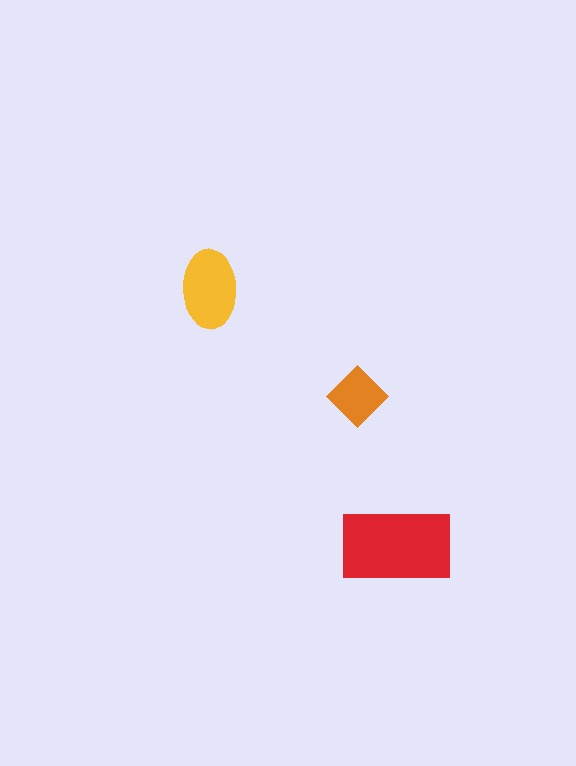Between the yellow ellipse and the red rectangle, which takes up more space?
The red rectangle.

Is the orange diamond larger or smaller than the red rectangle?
Smaller.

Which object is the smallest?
The orange diamond.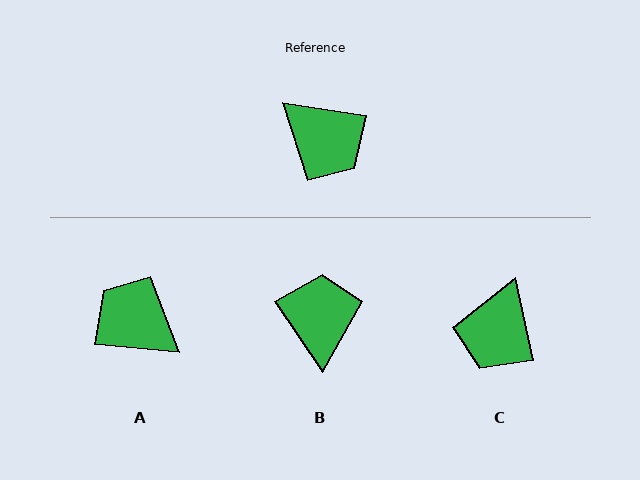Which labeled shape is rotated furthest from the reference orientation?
A, about 177 degrees away.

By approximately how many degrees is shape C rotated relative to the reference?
Approximately 70 degrees clockwise.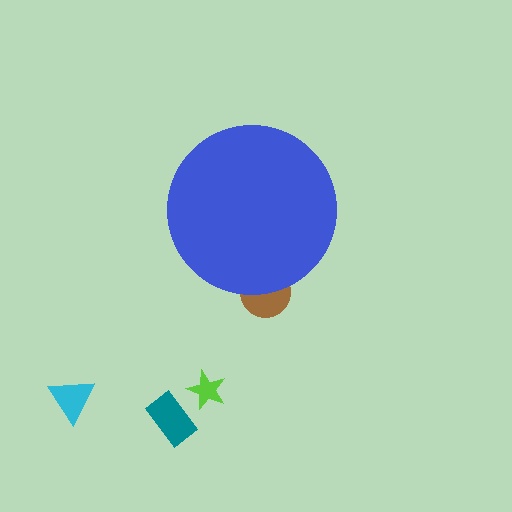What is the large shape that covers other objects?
A blue circle.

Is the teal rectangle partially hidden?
No, the teal rectangle is fully visible.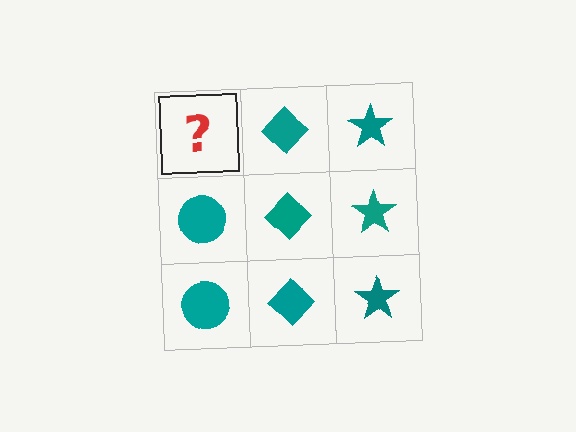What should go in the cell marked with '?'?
The missing cell should contain a teal circle.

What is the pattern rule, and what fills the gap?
The rule is that each column has a consistent shape. The gap should be filled with a teal circle.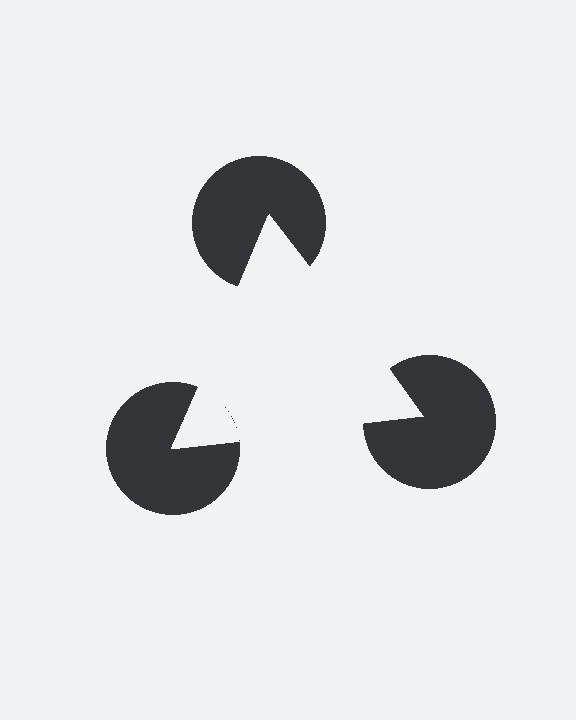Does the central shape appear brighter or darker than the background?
It typically appears slightly brighter than the background, even though no actual brightness change is drawn.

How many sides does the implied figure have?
3 sides.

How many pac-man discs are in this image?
There are 3 — one at each vertex of the illusory triangle.